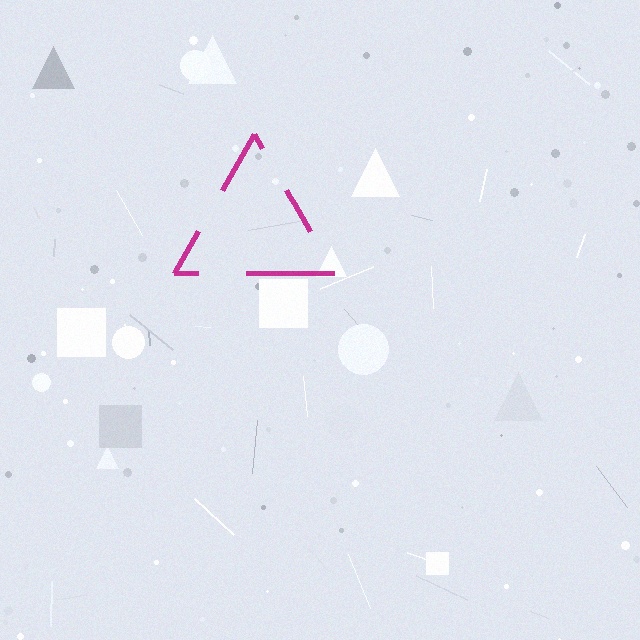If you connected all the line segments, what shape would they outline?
They would outline a triangle.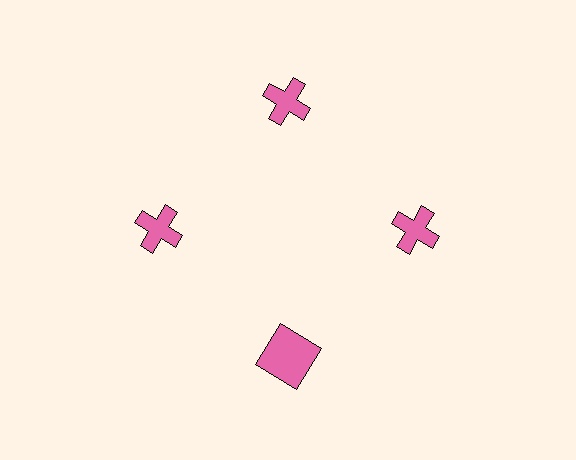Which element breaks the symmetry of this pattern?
The pink square at roughly the 6 o'clock position breaks the symmetry. All other shapes are pink crosses.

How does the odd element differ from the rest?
It has a different shape: square instead of cross.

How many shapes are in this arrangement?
There are 4 shapes arranged in a ring pattern.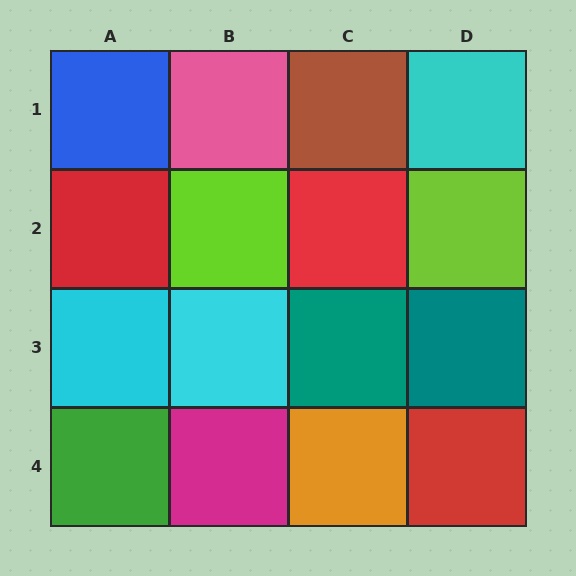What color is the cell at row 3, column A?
Cyan.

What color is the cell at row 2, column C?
Red.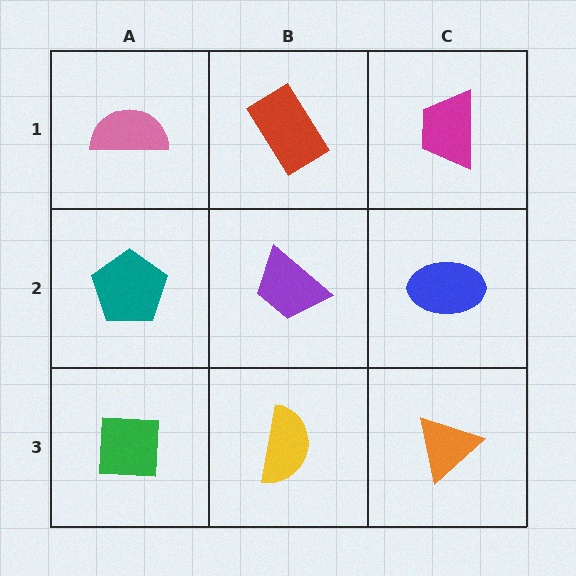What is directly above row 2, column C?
A magenta trapezoid.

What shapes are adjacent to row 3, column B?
A purple trapezoid (row 2, column B), a green square (row 3, column A), an orange triangle (row 3, column C).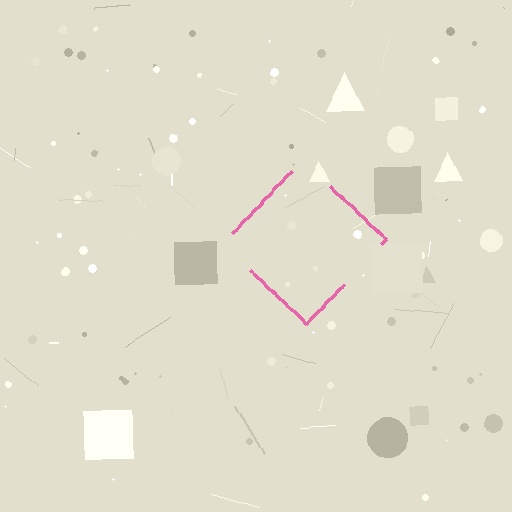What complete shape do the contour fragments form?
The contour fragments form a diamond.